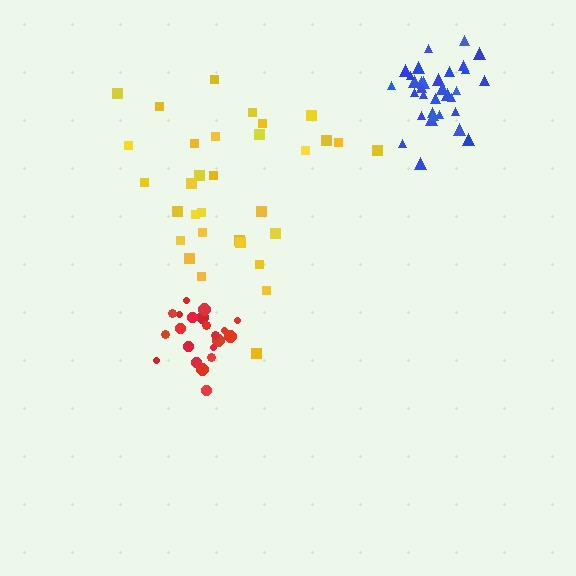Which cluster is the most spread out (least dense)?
Yellow.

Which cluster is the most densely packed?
Blue.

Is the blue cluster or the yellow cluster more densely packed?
Blue.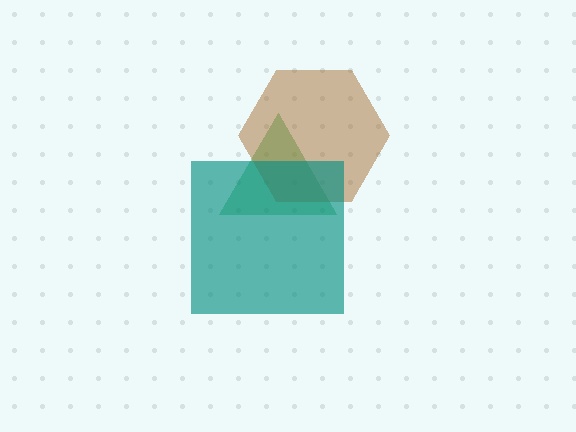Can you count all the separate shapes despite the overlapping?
Yes, there are 3 separate shapes.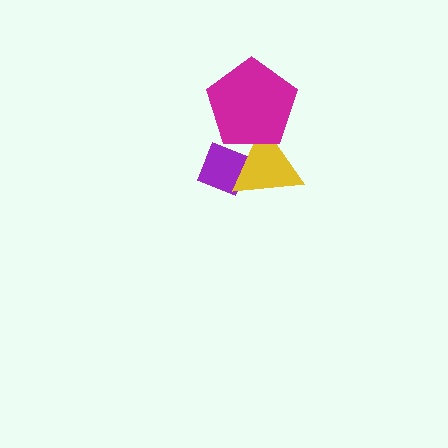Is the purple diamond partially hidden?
Yes, it is partially covered by another shape.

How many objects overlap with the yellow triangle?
2 objects overlap with the yellow triangle.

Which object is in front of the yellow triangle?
The magenta pentagon is in front of the yellow triangle.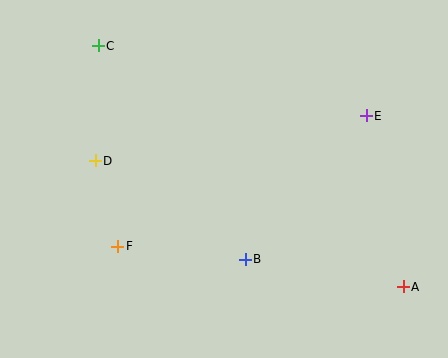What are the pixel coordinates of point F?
Point F is at (118, 246).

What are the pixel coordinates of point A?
Point A is at (403, 287).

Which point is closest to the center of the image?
Point B at (245, 259) is closest to the center.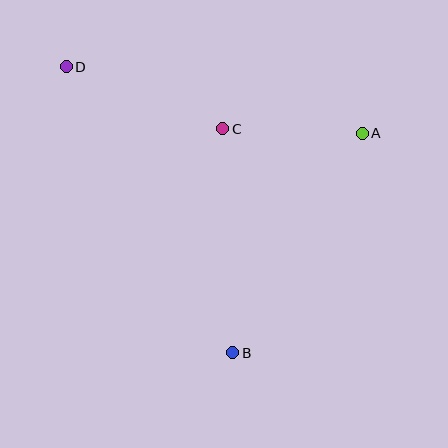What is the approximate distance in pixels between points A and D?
The distance between A and D is approximately 303 pixels.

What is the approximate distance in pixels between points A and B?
The distance between A and B is approximately 255 pixels.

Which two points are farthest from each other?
Points B and D are farthest from each other.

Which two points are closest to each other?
Points A and C are closest to each other.